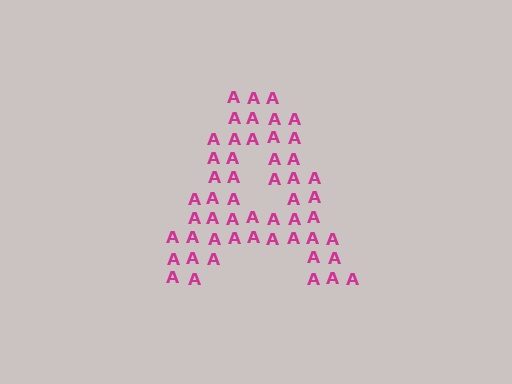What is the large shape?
The large shape is the letter A.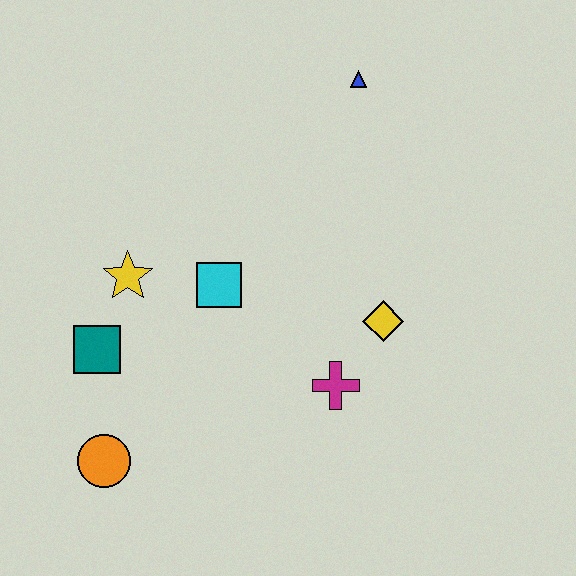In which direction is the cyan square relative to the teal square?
The cyan square is to the right of the teal square.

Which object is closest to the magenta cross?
The yellow diamond is closest to the magenta cross.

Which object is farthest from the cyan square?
The blue triangle is farthest from the cyan square.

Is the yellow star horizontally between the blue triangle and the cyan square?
No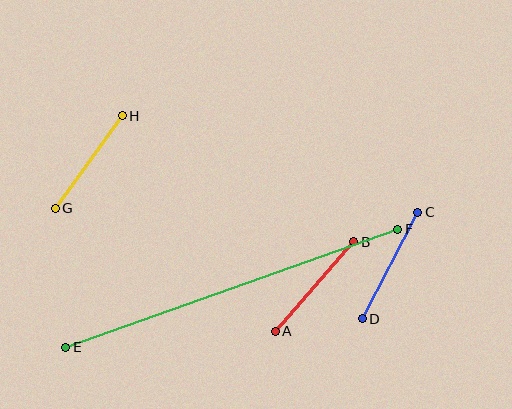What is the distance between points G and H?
The distance is approximately 114 pixels.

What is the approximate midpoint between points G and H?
The midpoint is at approximately (89, 162) pixels.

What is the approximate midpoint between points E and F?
The midpoint is at approximately (232, 288) pixels.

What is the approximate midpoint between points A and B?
The midpoint is at approximately (314, 287) pixels.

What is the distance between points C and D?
The distance is approximately 120 pixels.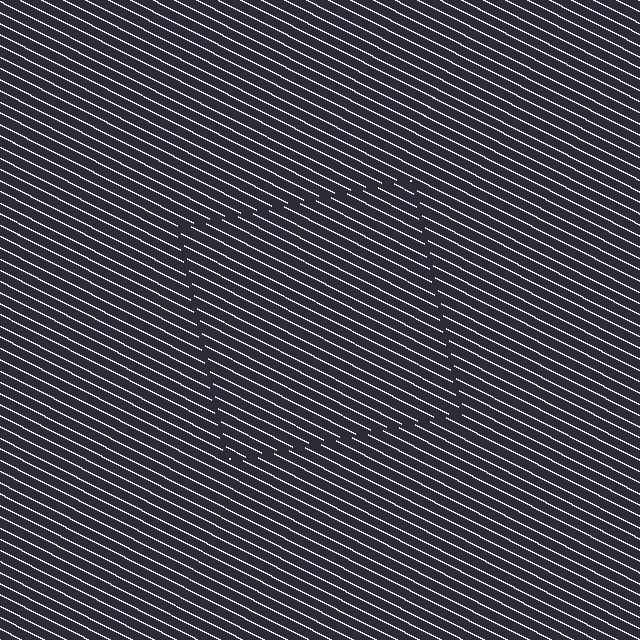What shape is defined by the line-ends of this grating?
An illusory square. The interior of the shape contains the same grating, shifted by half a period — the contour is defined by the phase discontinuity where line-ends from the inner and outer gratings abut.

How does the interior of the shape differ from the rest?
The interior of the shape contains the same grating, shifted by half a period — the contour is defined by the phase discontinuity where line-ends from the inner and outer gratings abut.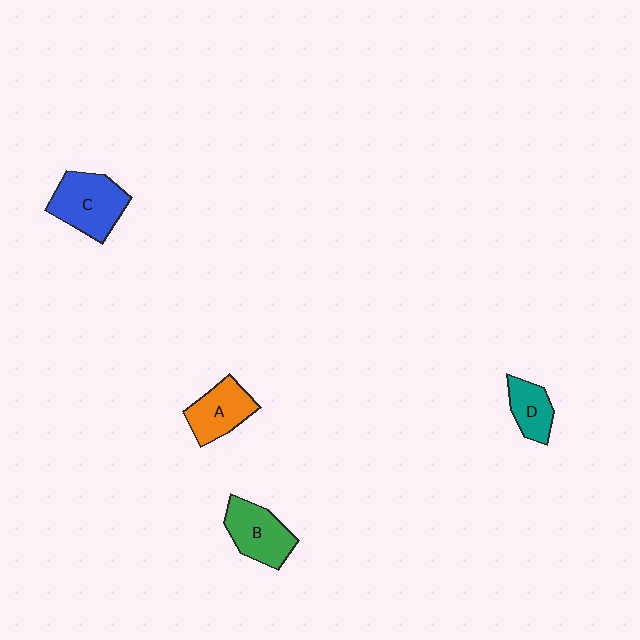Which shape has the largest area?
Shape C (blue).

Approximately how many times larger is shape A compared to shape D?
Approximately 1.4 times.